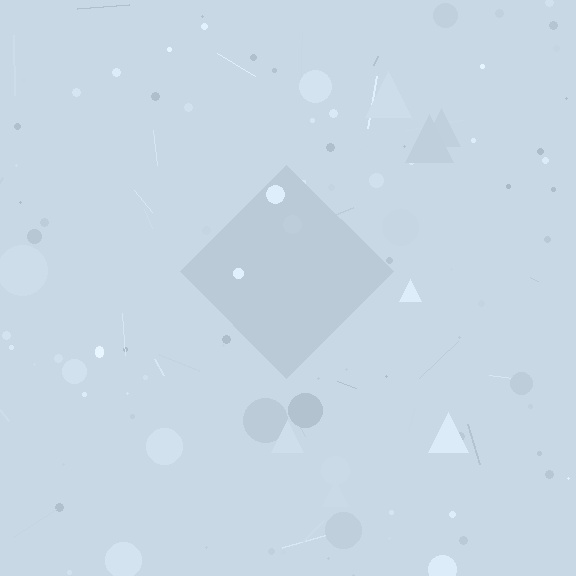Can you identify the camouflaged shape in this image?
The camouflaged shape is a diamond.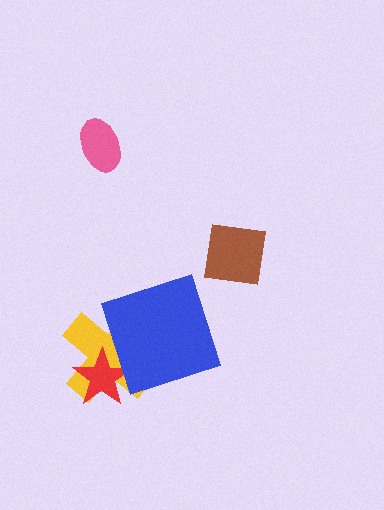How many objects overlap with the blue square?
1 object overlaps with the blue square.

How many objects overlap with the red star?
1 object overlaps with the red star.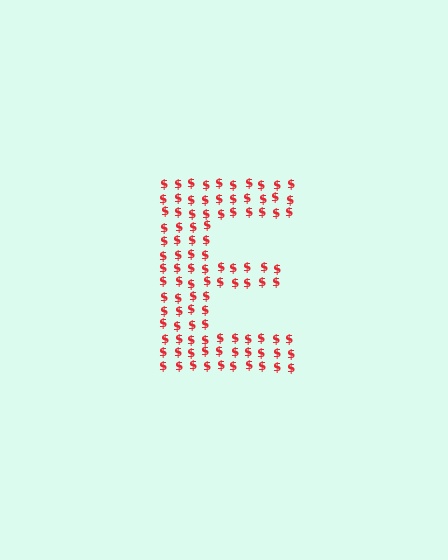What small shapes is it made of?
It is made of small dollar signs.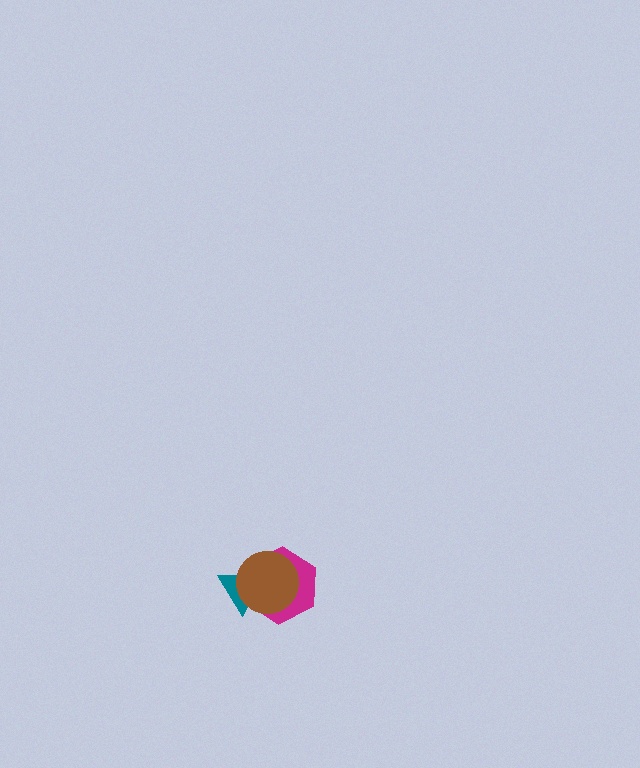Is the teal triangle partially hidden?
Yes, it is partially covered by another shape.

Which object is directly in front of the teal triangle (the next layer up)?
The magenta hexagon is directly in front of the teal triangle.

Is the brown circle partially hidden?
No, no other shape covers it.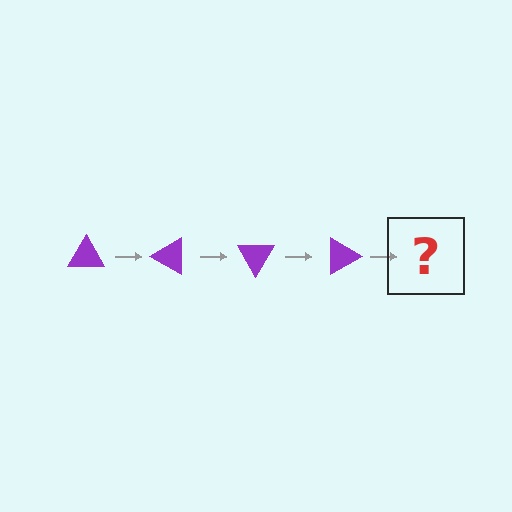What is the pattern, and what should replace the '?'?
The pattern is that the triangle rotates 30 degrees each step. The '?' should be a purple triangle rotated 120 degrees.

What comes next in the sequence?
The next element should be a purple triangle rotated 120 degrees.